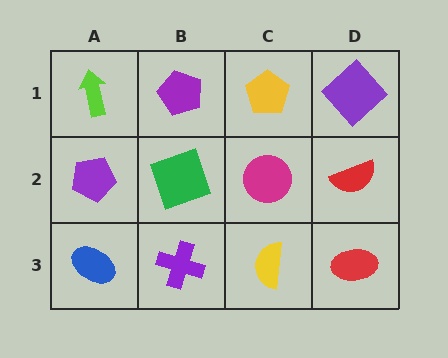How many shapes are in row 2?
4 shapes.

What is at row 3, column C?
A yellow semicircle.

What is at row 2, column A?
A purple pentagon.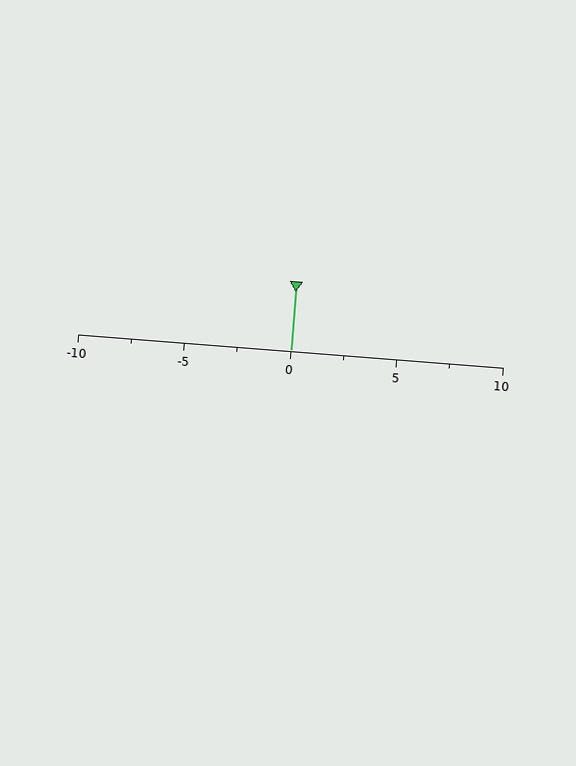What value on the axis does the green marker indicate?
The marker indicates approximately 0.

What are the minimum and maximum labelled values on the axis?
The axis runs from -10 to 10.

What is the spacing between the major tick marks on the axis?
The major ticks are spaced 5 apart.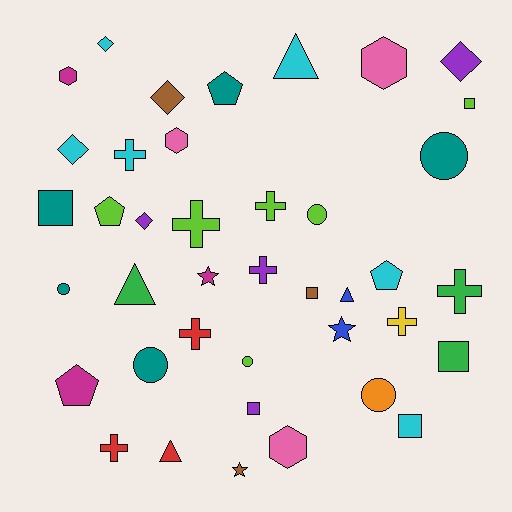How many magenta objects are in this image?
There are 3 magenta objects.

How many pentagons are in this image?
There are 4 pentagons.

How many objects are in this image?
There are 40 objects.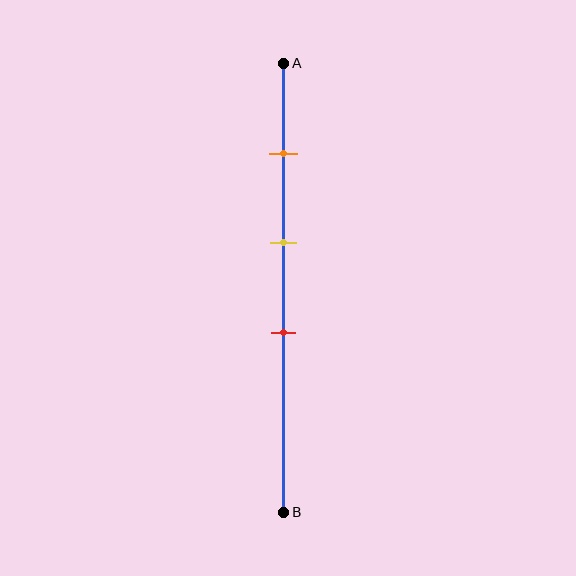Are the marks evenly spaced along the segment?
Yes, the marks are approximately evenly spaced.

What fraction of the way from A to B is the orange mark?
The orange mark is approximately 20% (0.2) of the way from A to B.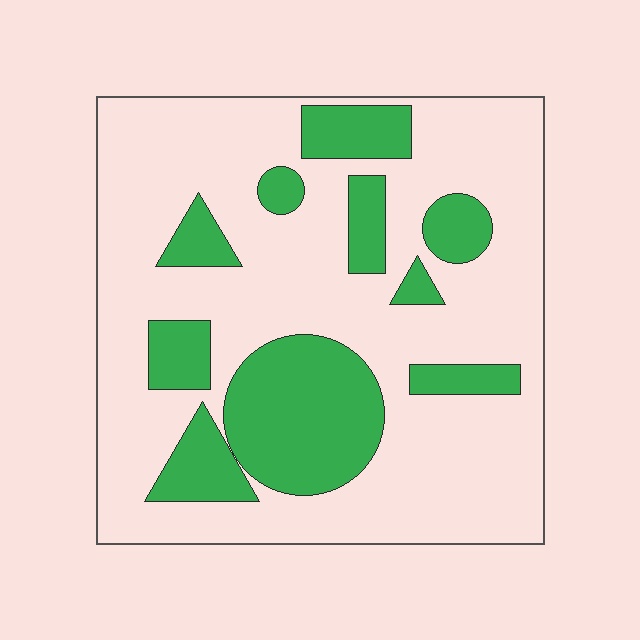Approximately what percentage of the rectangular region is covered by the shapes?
Approximately 25%.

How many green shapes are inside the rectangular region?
10.